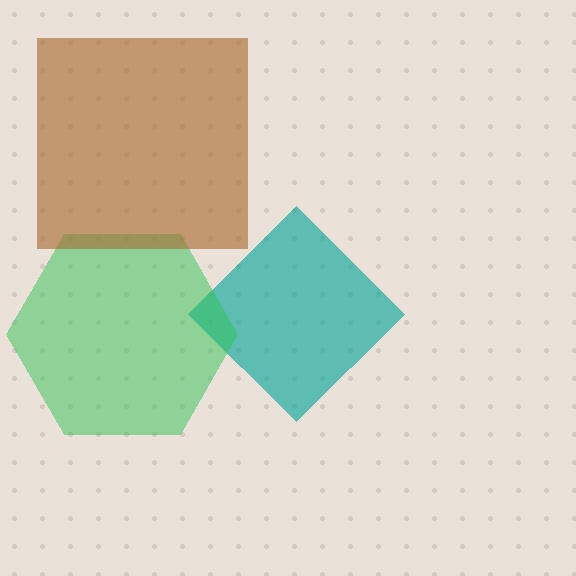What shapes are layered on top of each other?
The layered shapes are: a teal diamond, a green hexagon, a brown square.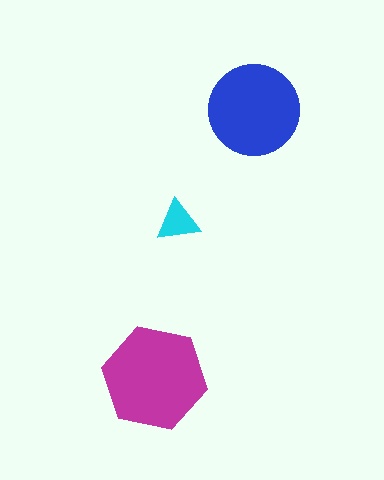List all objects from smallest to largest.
The cyan triangle, the blue circle, the magenta hexagon.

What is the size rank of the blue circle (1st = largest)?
2nd.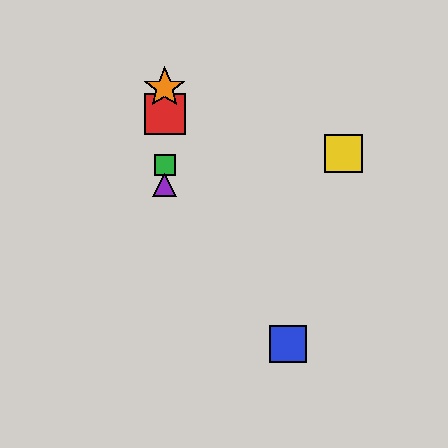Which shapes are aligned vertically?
The red square, the green square, the purple triangle, the orange star are aligned vertically.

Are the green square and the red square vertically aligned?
Yes, both are at x≈165.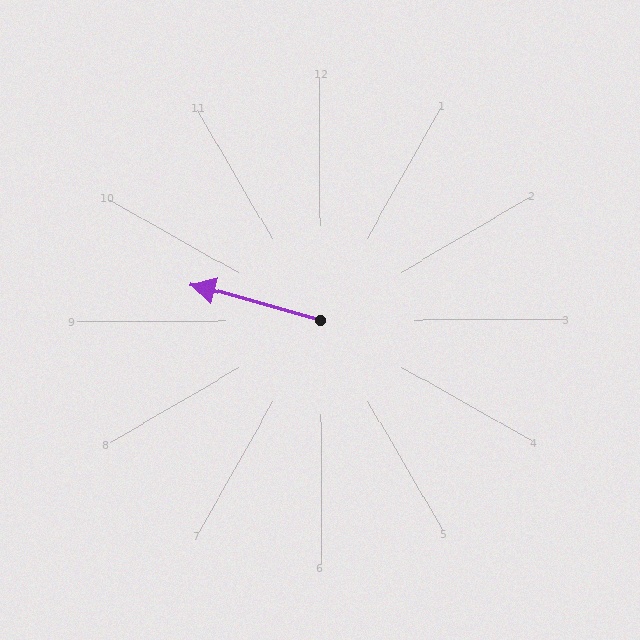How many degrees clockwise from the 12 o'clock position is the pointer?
Approximately 286 degrees.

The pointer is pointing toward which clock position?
Roughly 10 o'clock.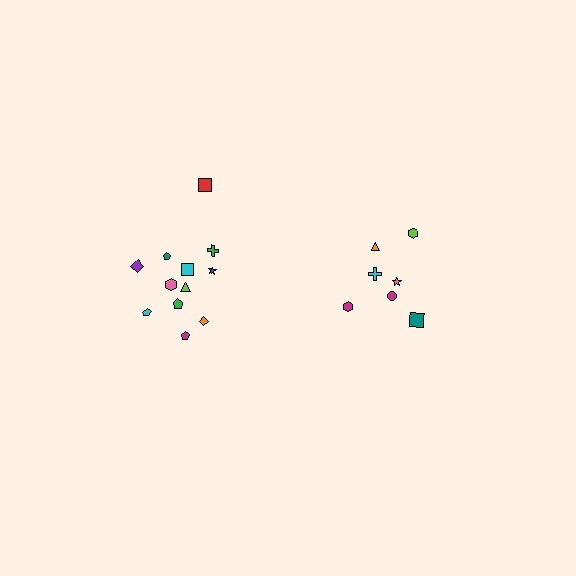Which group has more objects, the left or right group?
The left group.